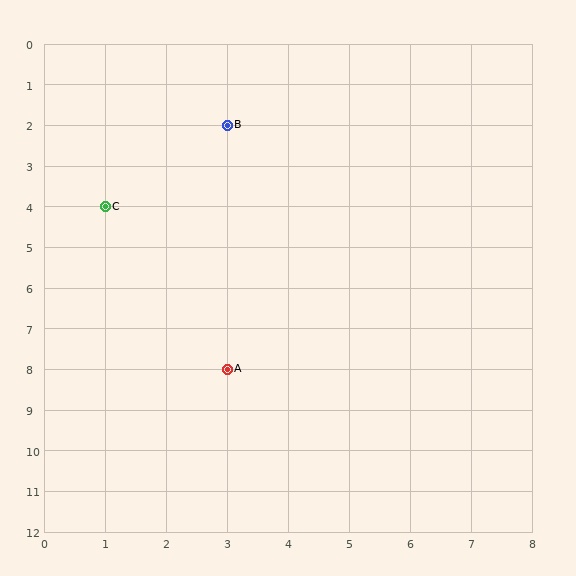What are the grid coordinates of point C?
Point C is at grid coordinates (1, 4).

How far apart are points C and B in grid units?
Points C and B are 2 columns and 2 rows apart (about 2.8 grid units diagonally).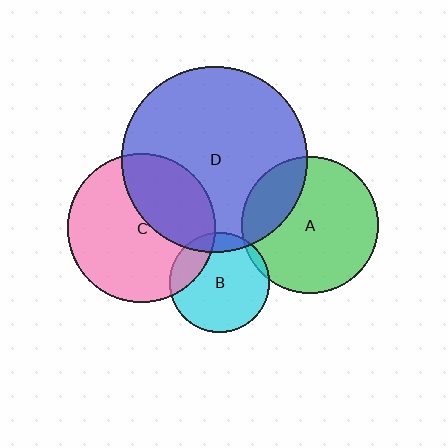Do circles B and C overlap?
Yes.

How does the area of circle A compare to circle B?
Approximately 1.9 times.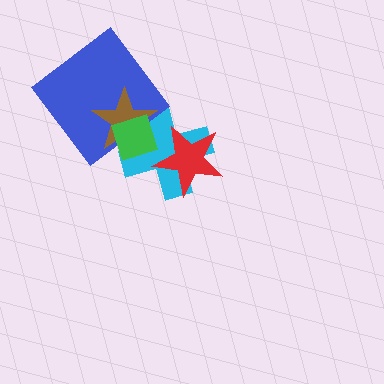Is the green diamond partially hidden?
No, no other shape covers it.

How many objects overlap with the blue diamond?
3 objects overlap with the blue diamond.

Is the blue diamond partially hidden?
Yes, it is partially covered by another shape.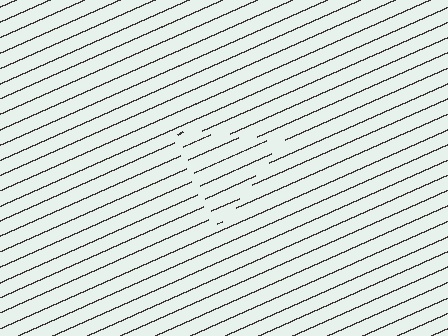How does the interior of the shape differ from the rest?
The interior of the shape contains the same grating, shifted by half a period — the contour is defined by the phase discontinuity where line-ends from the inner and outer gratings abut.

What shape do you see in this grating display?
An illusory triangle. The interior of the shape contains the same grating, shifted by half a period — the contour is defined by the phase discontinuity where line-ends from the inner and outer gratings abut.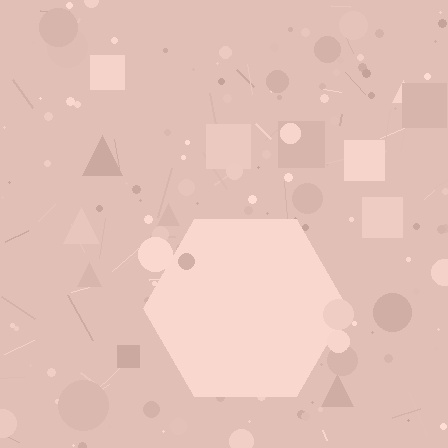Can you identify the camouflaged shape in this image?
The camouflaged shape is a hexagon.